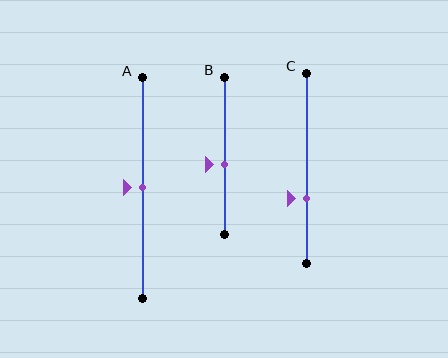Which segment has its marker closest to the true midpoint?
Segment A has its marker closest to the true midpoint.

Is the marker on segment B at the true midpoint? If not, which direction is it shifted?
No, the marker on segment B is shifted downward by about 6% of the segment length.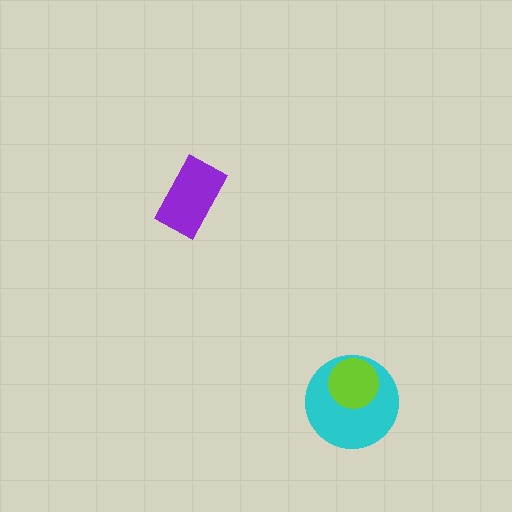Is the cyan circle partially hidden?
Yes, it is partially covered by another shape.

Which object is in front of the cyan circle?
The lime circle is in front of the cyan circle.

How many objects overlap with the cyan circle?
1 object overlaps with the cyan circle.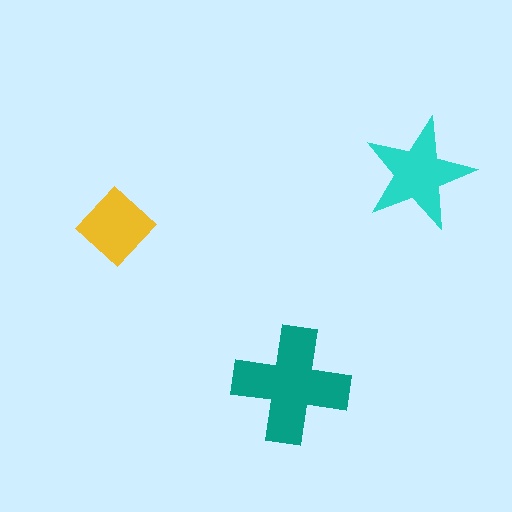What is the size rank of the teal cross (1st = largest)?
1st.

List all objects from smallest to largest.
The yellow diamond, the cyan star, the teal cross.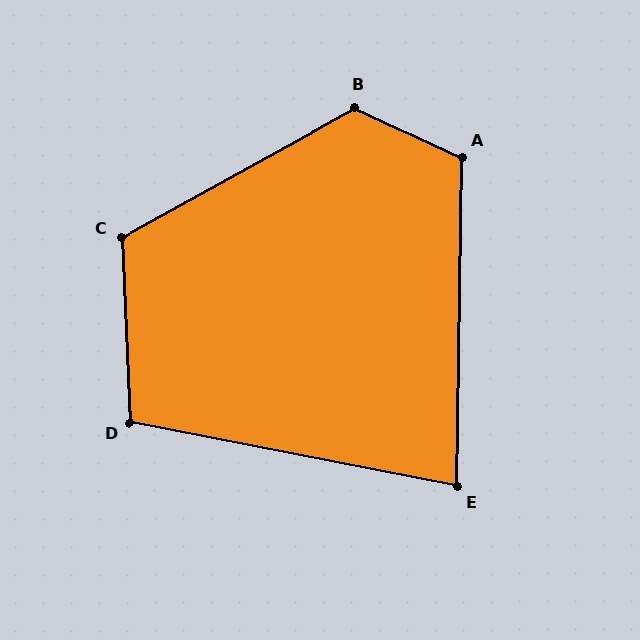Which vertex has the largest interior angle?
B, at approximately 126 degrees.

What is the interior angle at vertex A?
Approximately 115 degrees (obtuse).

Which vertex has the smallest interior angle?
E, at approximately 80 degrees.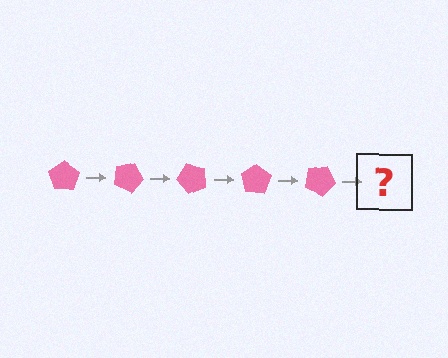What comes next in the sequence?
The next element should be a pink pentagon rotated 125 degrees.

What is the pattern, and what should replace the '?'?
The pattern is that the pentagon rotates 25 degrees each step. The '?' should be a pink pentagon rotated 125 degrees.